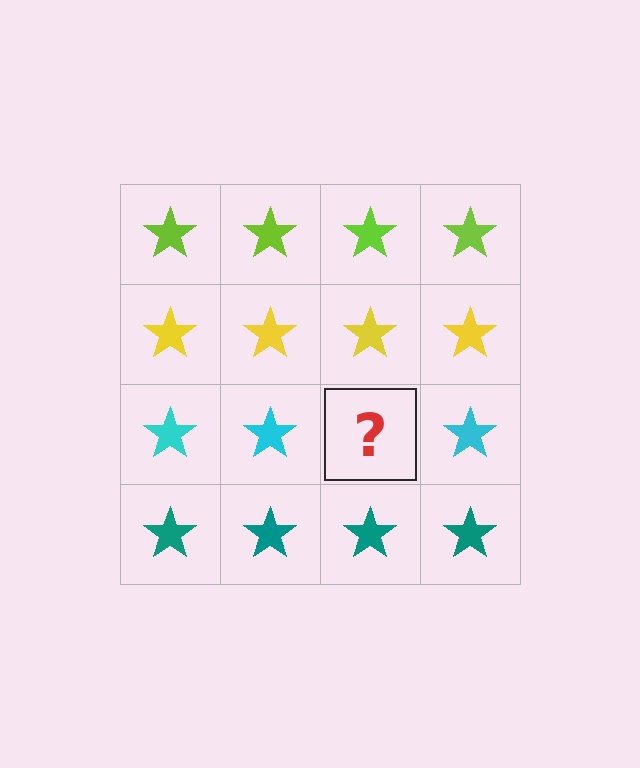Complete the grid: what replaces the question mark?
The question mark should be replaced with a cyan star.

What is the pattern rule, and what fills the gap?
The rule is that each row has a consistent color. The gap should be filled with a cyan star.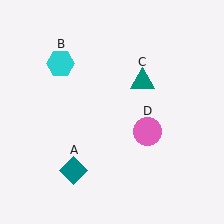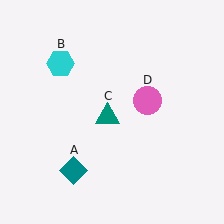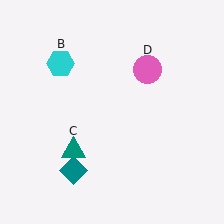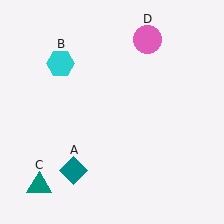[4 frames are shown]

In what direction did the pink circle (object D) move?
The pink circle (object D) moved up.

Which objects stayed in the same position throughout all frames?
Teal diamond (object A) and cyan hexagon (object B) remained stationary.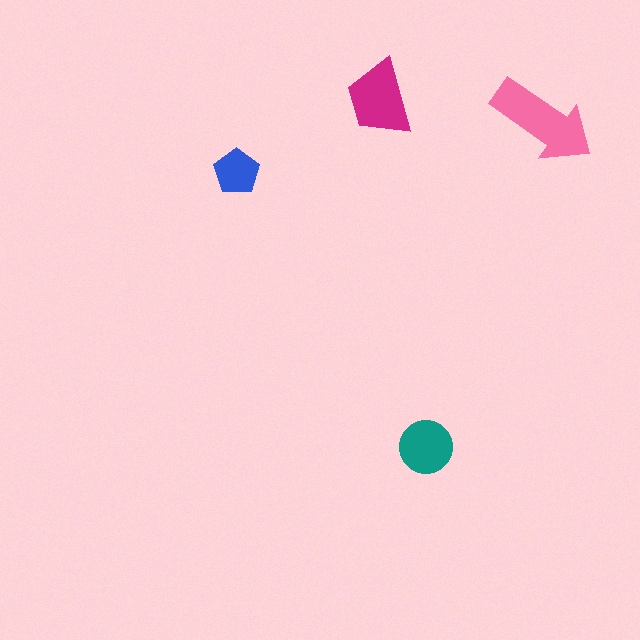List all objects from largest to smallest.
The pink arrow, the magenta trapezoid, the teal circle, the blue pentagon.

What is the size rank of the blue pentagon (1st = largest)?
4th.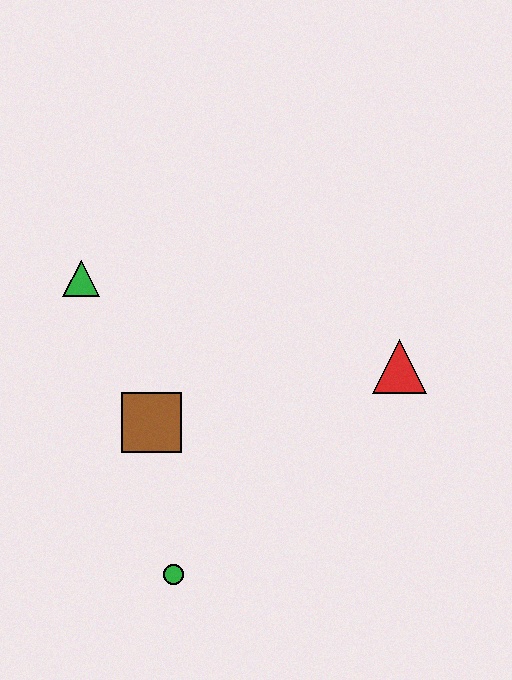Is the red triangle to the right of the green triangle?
Yes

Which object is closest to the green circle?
The brown square is closest to the green circle.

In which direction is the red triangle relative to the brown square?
The red triangle is to the right of the brown square.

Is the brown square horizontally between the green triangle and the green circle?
Yes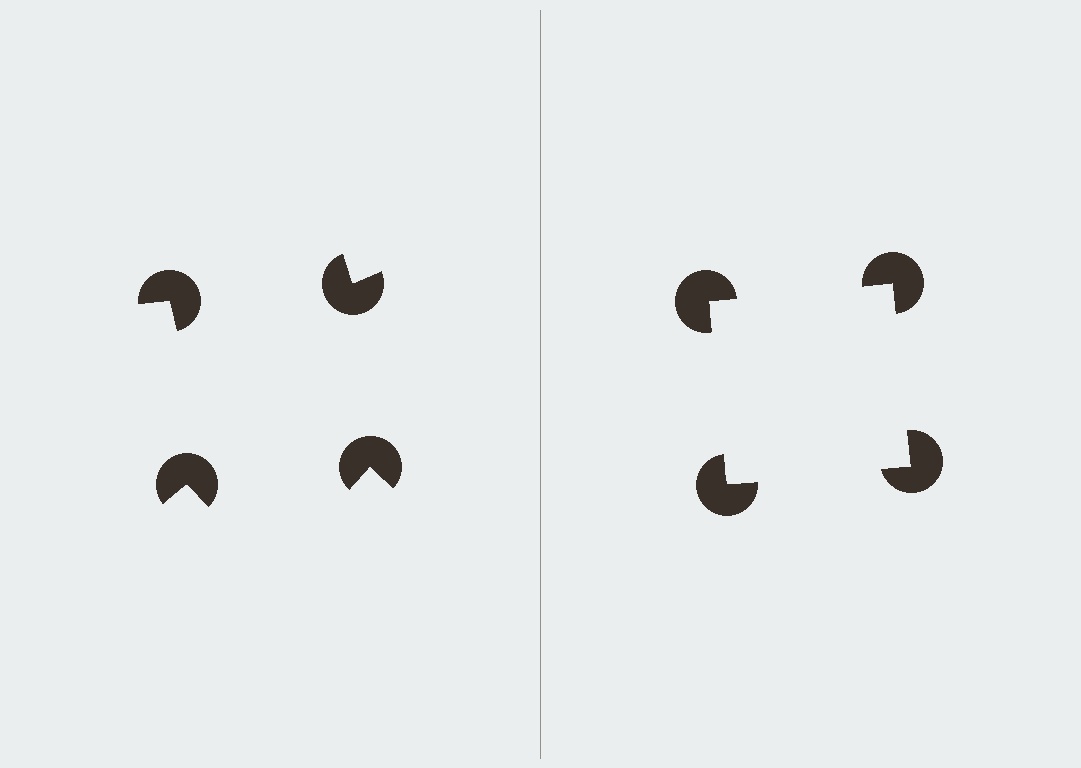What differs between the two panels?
The pac-man discs are positioned identically on both sides; only the wedge orientations differ. On the right they align to a square; on the left they are misaligned.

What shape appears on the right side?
An illusory square.